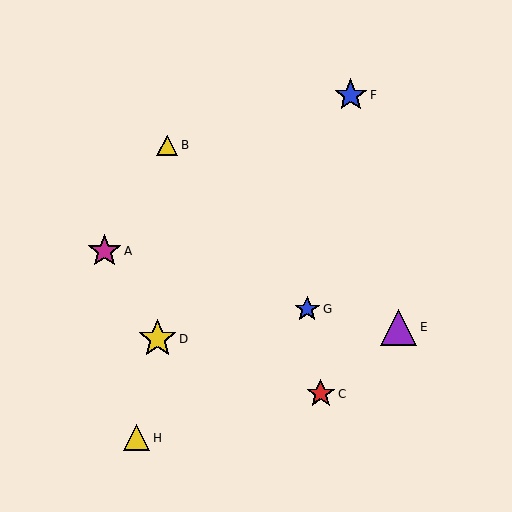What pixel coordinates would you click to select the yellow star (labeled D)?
Click at (157, 339) to select the yellow star D.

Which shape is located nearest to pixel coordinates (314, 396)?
The red star (labeled C) at (321, 394) is nearest to that location.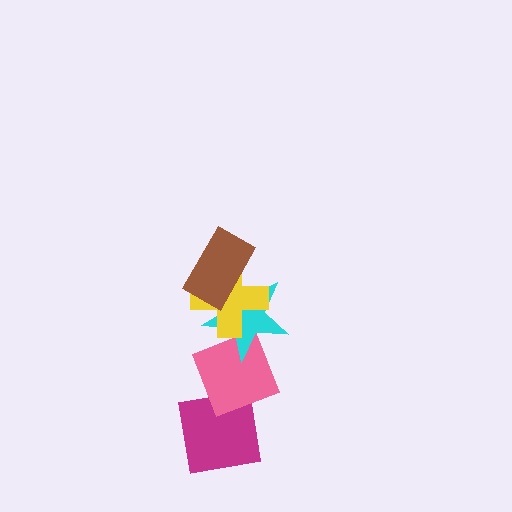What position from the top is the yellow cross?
The yellow cross is 2nd from the top.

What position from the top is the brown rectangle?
The brown rectangle is 1st from the top.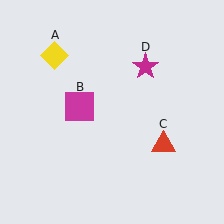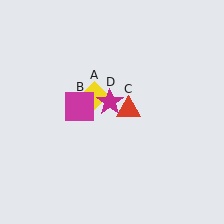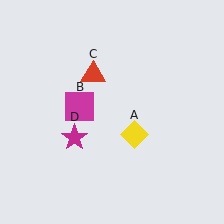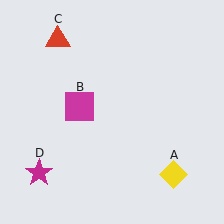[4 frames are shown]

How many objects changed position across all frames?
3 objects changed position: yellow diamond (object A), red triangle (object C), magenta star (object D).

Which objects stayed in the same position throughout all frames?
Magenta square (object B) remained stationary.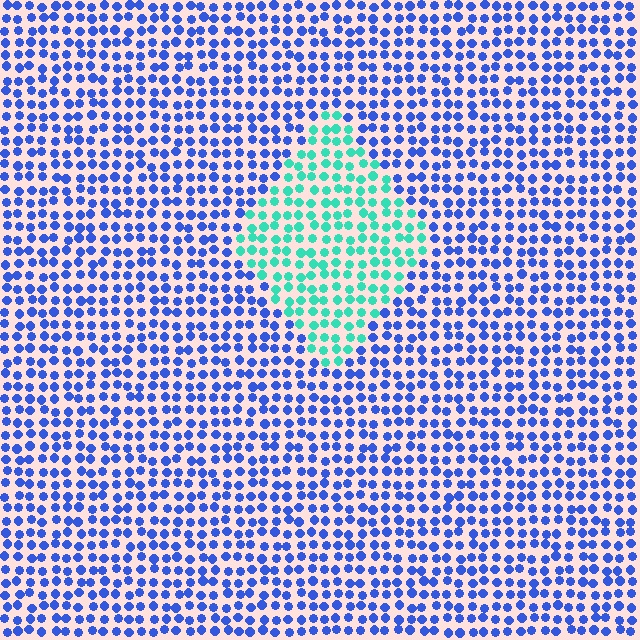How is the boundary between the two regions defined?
The boundary is defined purely by a slight shift in hue (about 61 degrees). Spacing, size, and orientation are identical on both sides.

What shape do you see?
I see a diamond.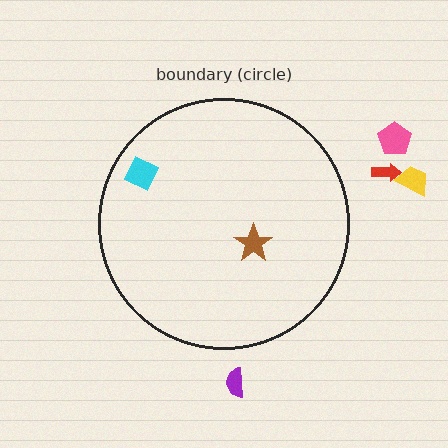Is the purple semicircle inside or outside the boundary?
Outside.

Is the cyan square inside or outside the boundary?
Inside.